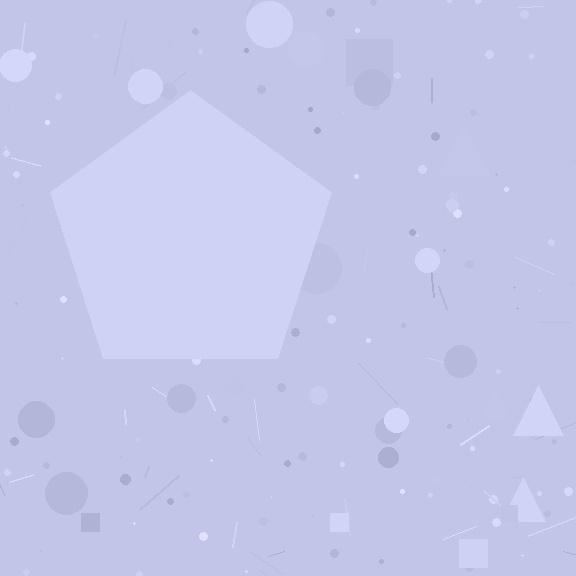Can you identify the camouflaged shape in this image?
The camouflaged shape is a pentagon.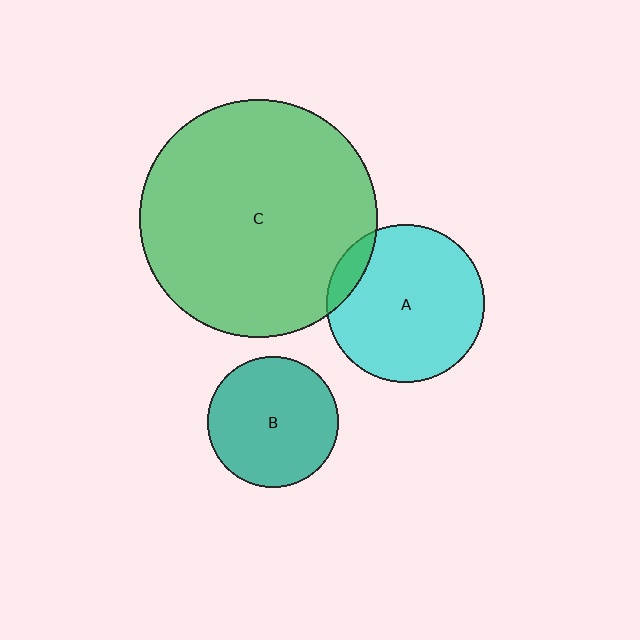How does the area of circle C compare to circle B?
Approximately 3.3 times.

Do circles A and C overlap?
Yes.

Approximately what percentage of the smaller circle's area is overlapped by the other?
Approximately 10%.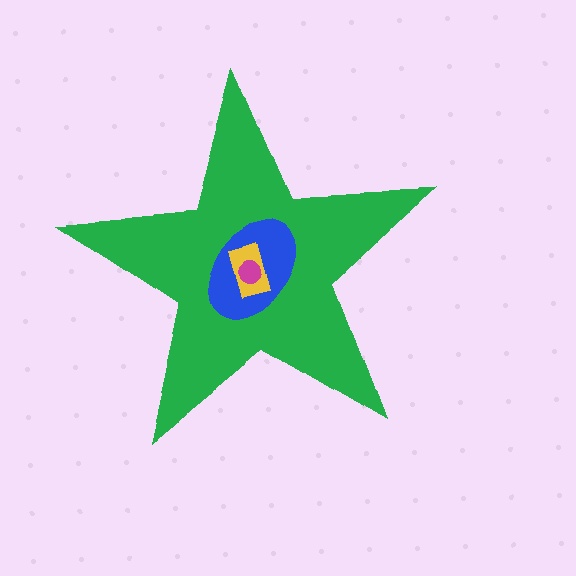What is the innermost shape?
The magenta circle.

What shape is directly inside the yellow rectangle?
The magenta circle.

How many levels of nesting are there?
4.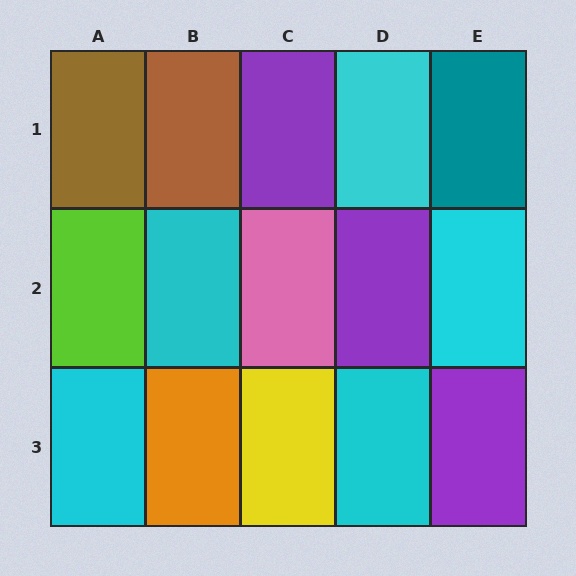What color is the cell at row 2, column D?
Purple.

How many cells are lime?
1 cell is lime.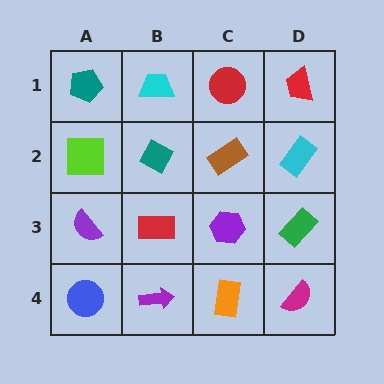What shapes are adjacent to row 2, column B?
A cyan trapezoid (row 1, column B), a red rectangle (row 3, column B), a lime square (row 2, column A), a brown rectangle (row 2, column C).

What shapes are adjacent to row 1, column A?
A lime square (row 2, column A), a cyan trapezoid (row 1, column B).